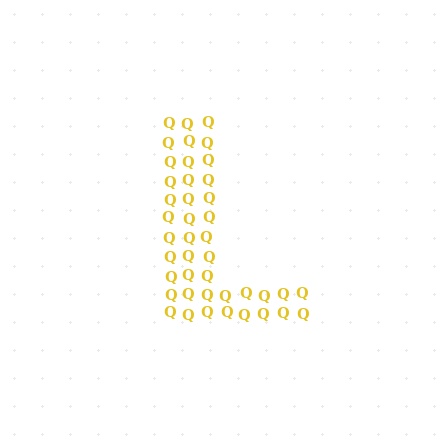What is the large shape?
The large shape is the letter L.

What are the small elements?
The small elements are letter Q's.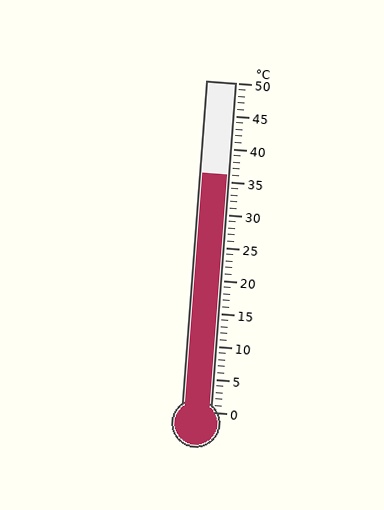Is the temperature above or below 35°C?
The temperature is above 35°C.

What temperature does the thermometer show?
The thermometer shows approximately 36°C.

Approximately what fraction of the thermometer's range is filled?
The thermometer is filled to approximately 70% of its range.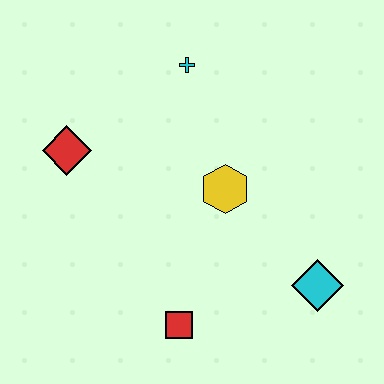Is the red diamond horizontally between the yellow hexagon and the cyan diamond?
No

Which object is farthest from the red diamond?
The cyan diamond is farthest from the red diamond.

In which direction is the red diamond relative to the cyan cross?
The red diamond is to the left of the cyan cross.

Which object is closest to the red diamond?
The cyan cross is closest to the red diamond.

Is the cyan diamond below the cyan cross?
Yes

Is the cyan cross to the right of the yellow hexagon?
No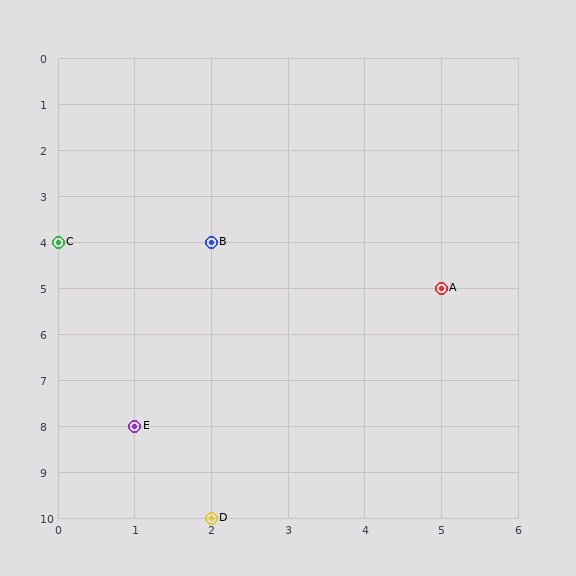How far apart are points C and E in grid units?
Points C and E are 1 column and 4 rows apart (about 4.1 grid units diagonally).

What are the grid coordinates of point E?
Point E is at grid coordinates (1, 8).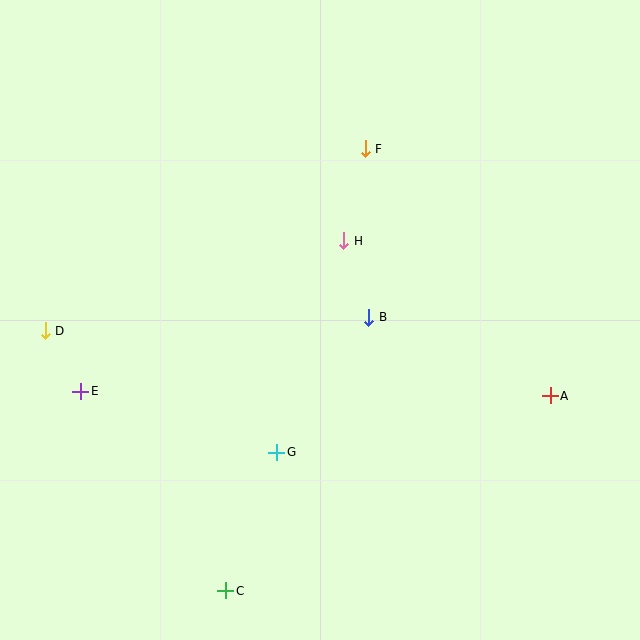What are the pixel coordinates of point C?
Point C is at (226, 591).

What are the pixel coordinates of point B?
Point B is at (369, 317).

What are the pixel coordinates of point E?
Point E is at (81, 391).